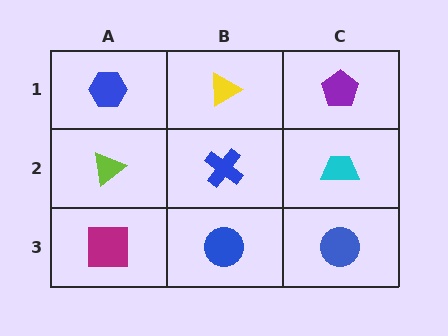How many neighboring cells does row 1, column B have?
3.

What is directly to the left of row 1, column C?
A yellow triangle.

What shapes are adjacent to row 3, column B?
A blue cross (row 2, column B), a magenta square (row 3, column A), a blue circle (row 3, column C).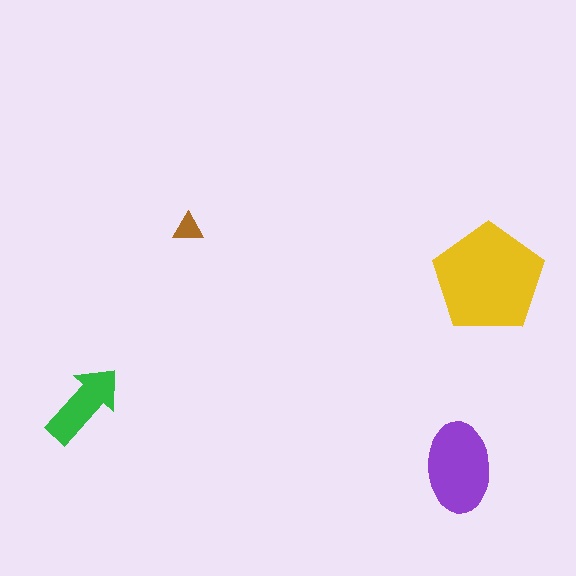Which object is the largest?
The yellow pentagon.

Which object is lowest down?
The purple ellipse is bottommost.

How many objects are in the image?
There are 4 objects in the image.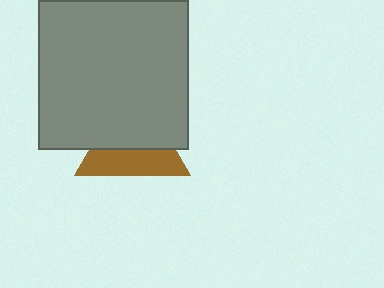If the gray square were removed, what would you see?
You would see the complete brown triangle.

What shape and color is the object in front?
The object in front is a gray square.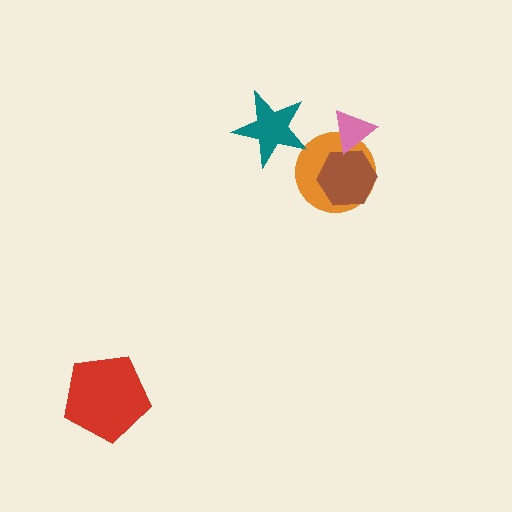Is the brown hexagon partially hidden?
Yes, it is partially covered by another shape.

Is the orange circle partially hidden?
Yes, it is partially covered by another shape.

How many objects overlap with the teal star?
0 objects overlap with the teal star.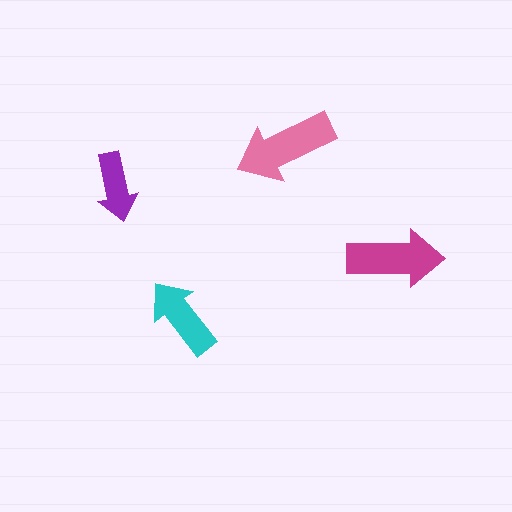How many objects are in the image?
There are 4 objects in the image.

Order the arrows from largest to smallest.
the pink one, the magenta one, the cyan one, the purple one.